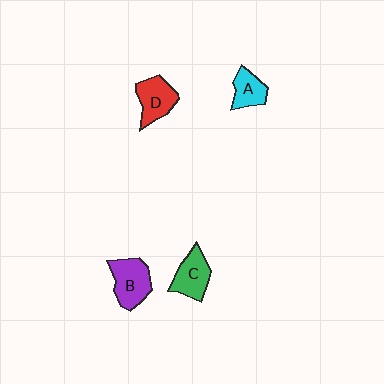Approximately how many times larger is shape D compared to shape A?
Approximately 1.4 times.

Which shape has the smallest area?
Shape A (cyan).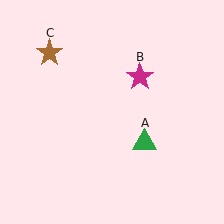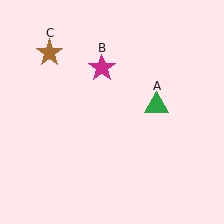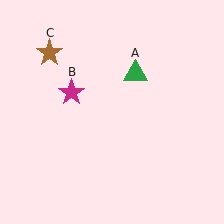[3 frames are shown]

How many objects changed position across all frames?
2 objects changed position: green triangle (object A), magenta star (object B).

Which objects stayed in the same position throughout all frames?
Brown star (object C) remained stationary.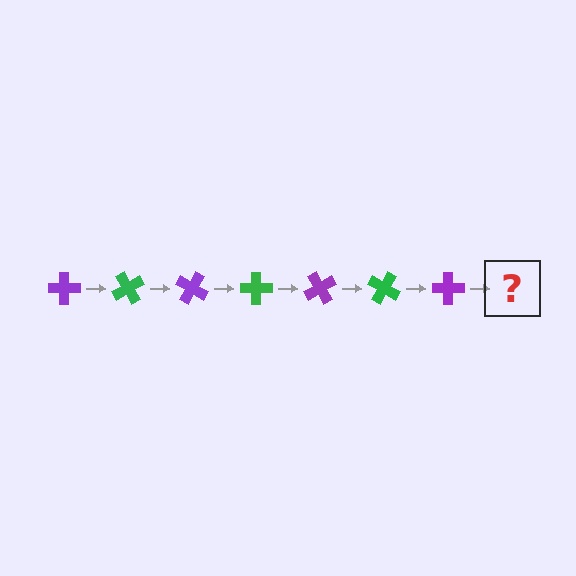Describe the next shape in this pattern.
It should be a green cross, rotated 420 degrees from the start.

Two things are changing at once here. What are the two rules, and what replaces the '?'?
The two rules are that it rotates 60 degrees each step and the color cycles through purple and green. The '?' should be a green cross, rotated 420 degrees from the start.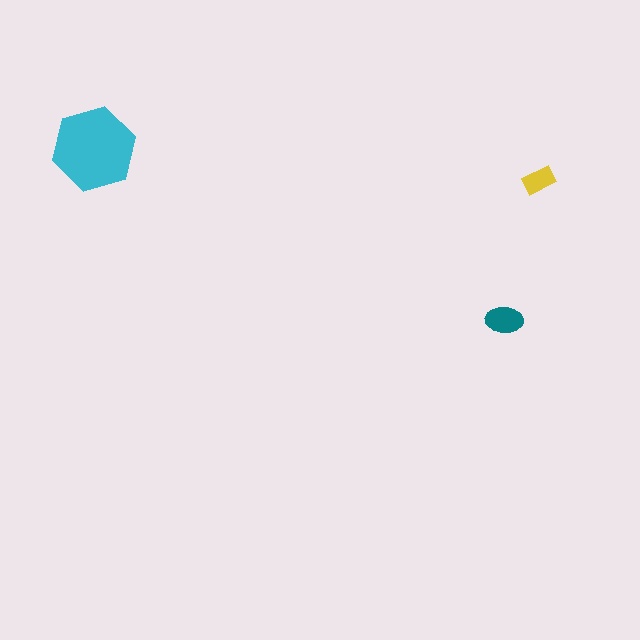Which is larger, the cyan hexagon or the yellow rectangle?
The cyan hexagon.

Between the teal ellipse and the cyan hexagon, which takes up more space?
The cyan hexagon.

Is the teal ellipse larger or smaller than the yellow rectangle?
Larger.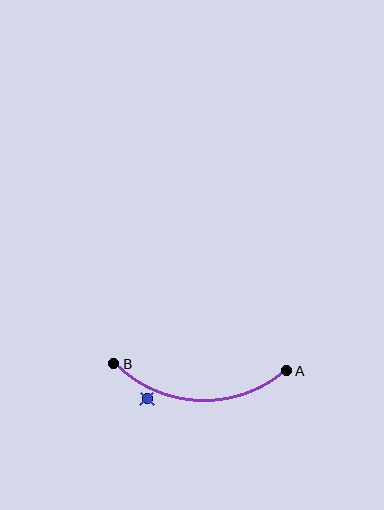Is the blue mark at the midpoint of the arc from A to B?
No — the blue mark does not lie on the arc at all. It sits slightly outside the curve.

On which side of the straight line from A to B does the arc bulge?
The arc bulges below the straight line connecting A and B.